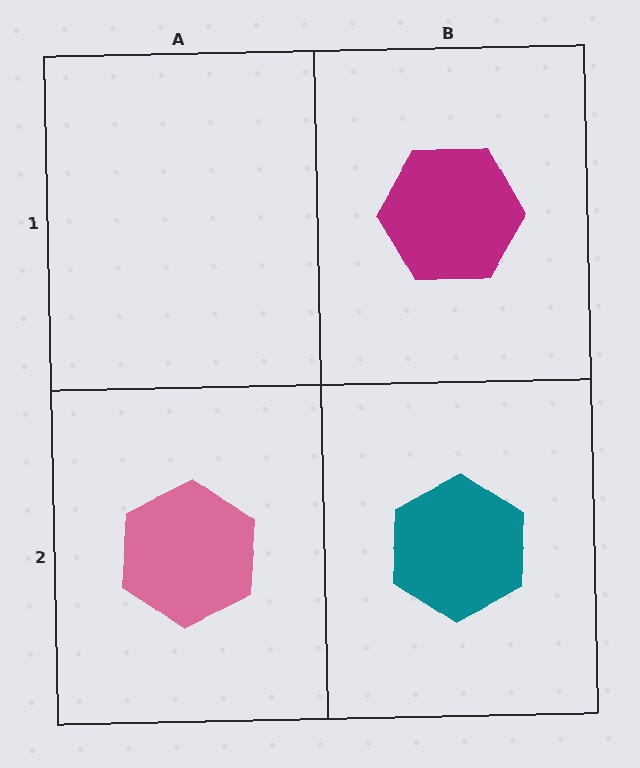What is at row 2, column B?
A teal hexagon.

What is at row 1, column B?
A magenta hexagon.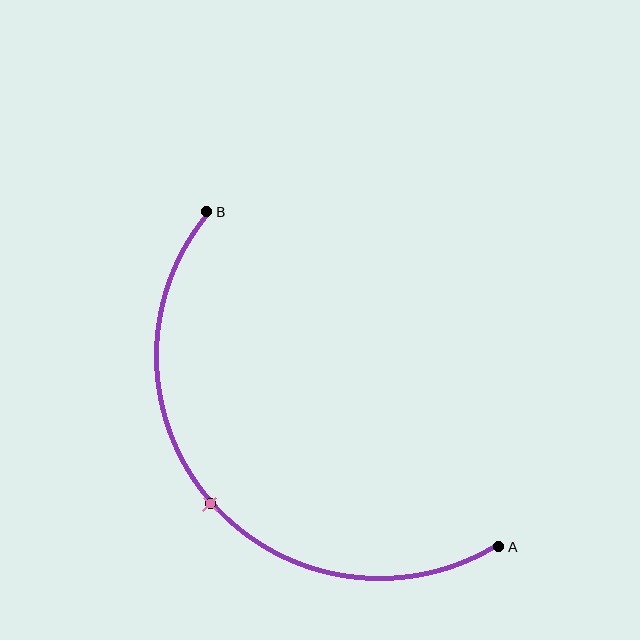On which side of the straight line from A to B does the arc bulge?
The arc bulges below and to the left of the straight line connecting A and B.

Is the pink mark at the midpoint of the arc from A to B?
Yes. The pink mark lies on the arc at equal arc-length from both A and B — it is the arc midpoint.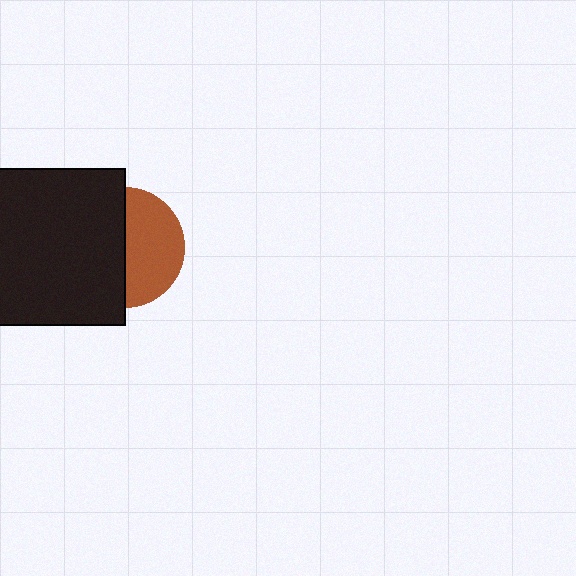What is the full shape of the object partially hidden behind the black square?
The partially hidden object is a brown circle.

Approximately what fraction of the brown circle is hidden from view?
Roughly 51% of the brown circle is hidden behind the black square.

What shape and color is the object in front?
The object in front is a black square.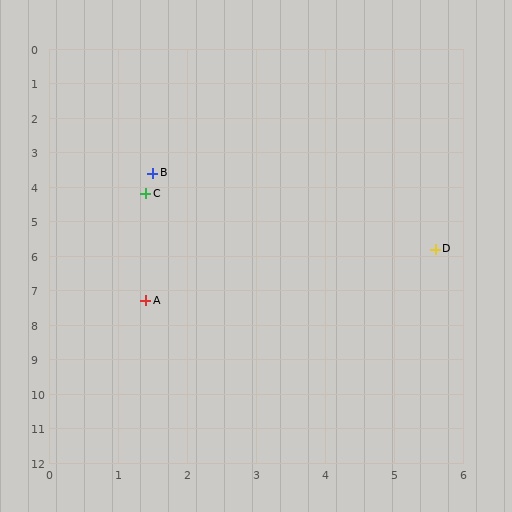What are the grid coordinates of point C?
Point C is at approximately (1.4, 4.2).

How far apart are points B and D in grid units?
Points B and D are about 4.7 grid units apart.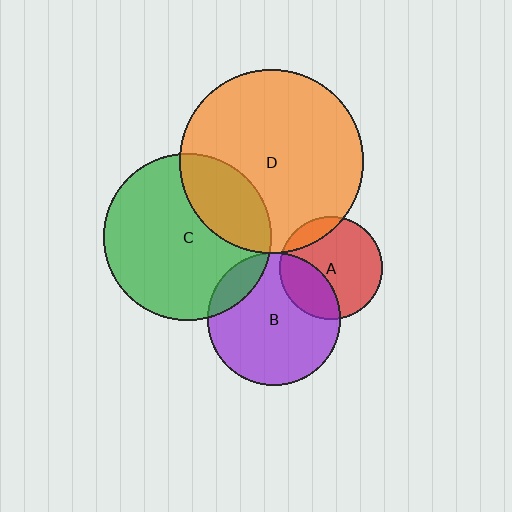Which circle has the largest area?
Circle D (orange).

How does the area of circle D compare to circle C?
Approximately 1.2 times.